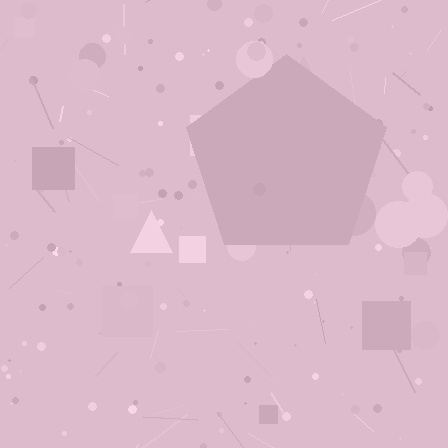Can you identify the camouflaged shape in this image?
The camouflaged shape is a pentagon.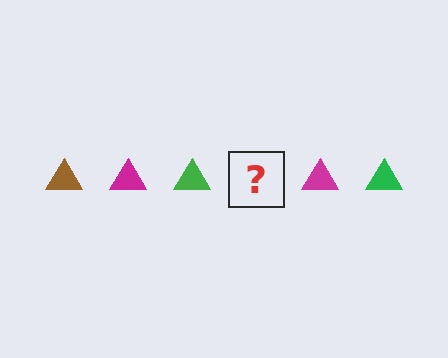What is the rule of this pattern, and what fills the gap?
The rule is that the pattern cycles through brown, magenta, green triangles. The gap should be filled with a brown triangle.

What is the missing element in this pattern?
The missing element is a brown triangle.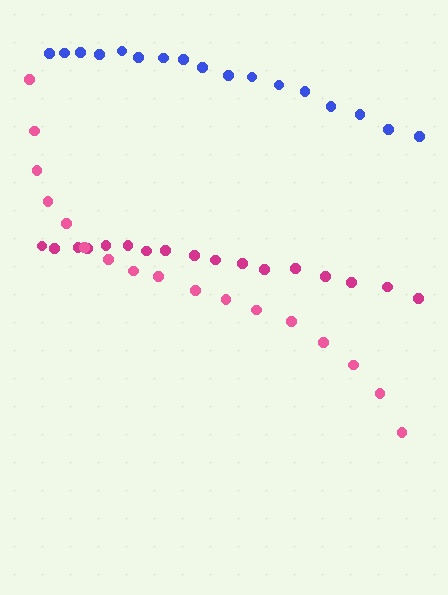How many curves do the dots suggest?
There are 3 distinct paths.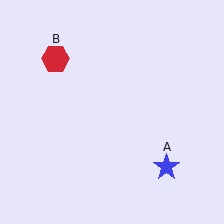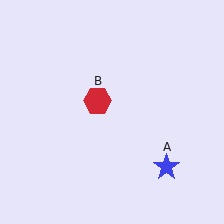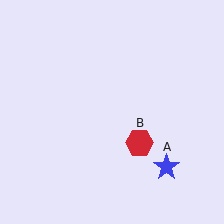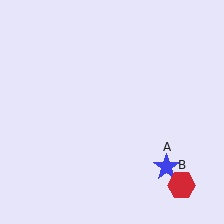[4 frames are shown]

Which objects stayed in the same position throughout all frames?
Blue star (object A) remained stationary.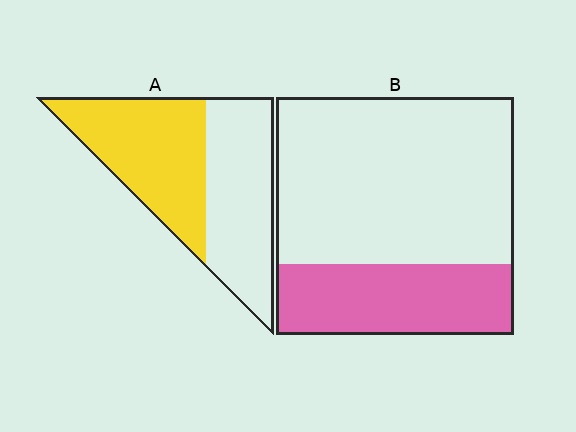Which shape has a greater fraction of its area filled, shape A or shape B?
Shape A.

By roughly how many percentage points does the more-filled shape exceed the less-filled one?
By roughly 20 percentage points (A over B).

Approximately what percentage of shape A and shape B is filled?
A is approximately 50% and B is approximately 30%.